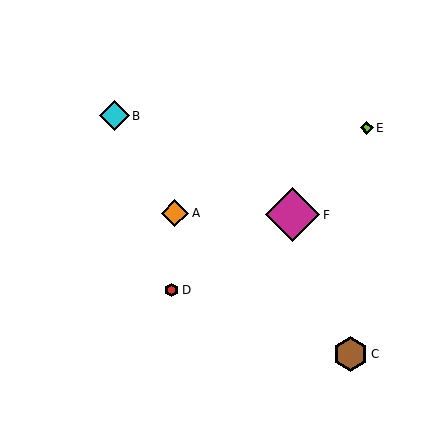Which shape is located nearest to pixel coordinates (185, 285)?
The red hexagon (labeled D) at (172, 290) is nearest to that location.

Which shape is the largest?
The magenta diamond (labeled F) is the largest.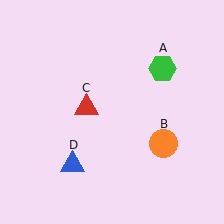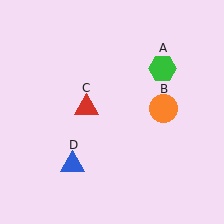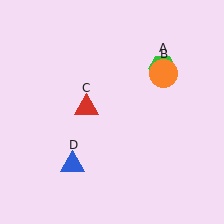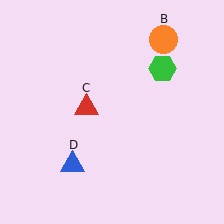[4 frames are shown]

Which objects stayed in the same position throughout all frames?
Green hexagon (object A) and red triangle (object C) and blue triangle (object D) remained stationary.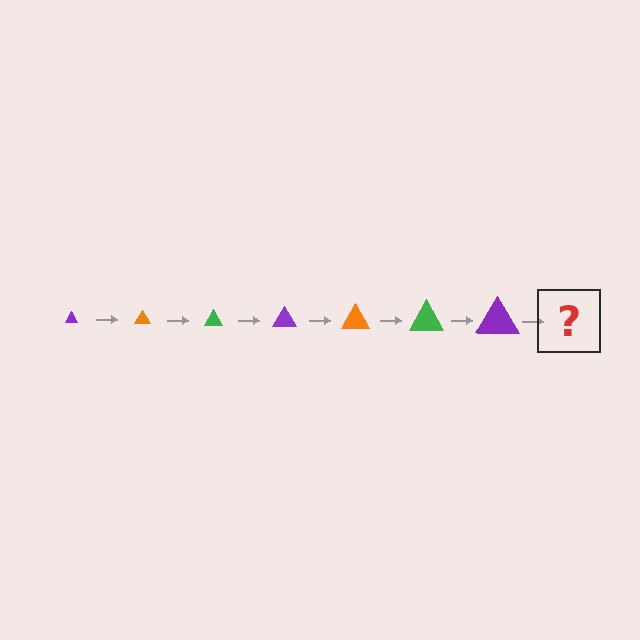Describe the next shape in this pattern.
It should be an orange triangle, larger than the previous one.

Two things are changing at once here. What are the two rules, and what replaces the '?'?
The two rules are that the triangle grows larger each step and the color cycles through purple, orange, and green. The '?' should be an orange triangle, larger than the previous one.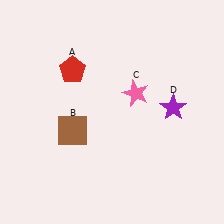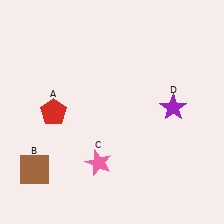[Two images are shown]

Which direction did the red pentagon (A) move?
The red pentagon (A) moved down.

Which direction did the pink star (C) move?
The pink star (C) moved down.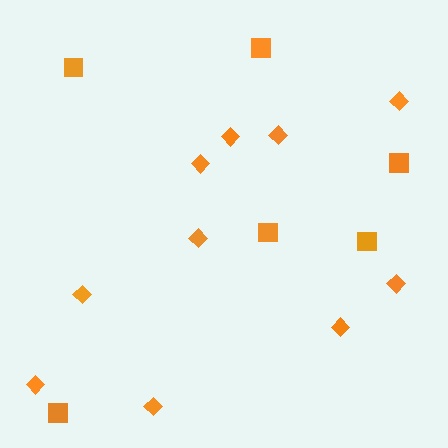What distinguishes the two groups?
There are 2 groups: one group of diamonds (10) and one group of squares (6).